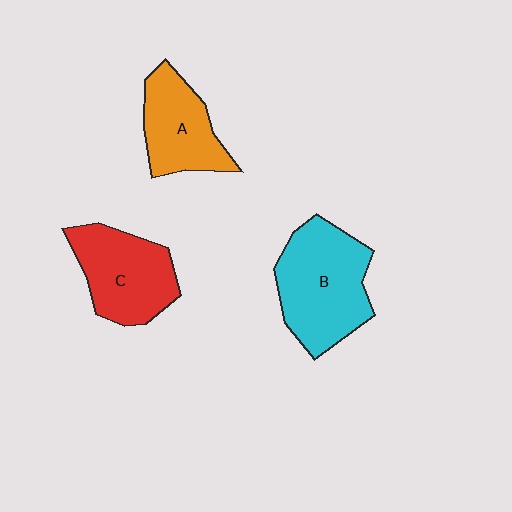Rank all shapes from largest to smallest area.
From largest to smallest: B (cyan), C (red), A (orange).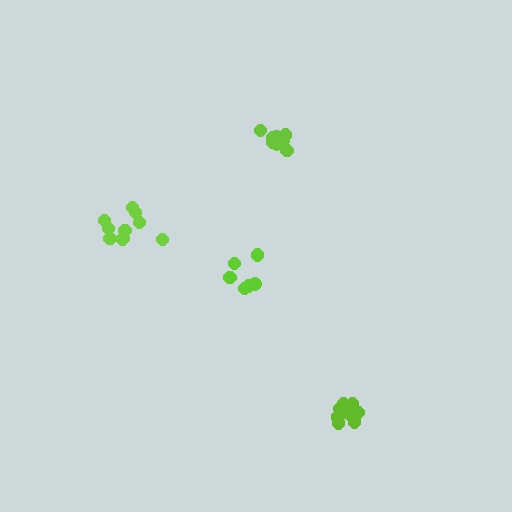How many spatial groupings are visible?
There are 4 spatial groupings.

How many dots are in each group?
Group 1: 10 dots, Group 2: 9 dots, Group 3: 6 dots, Group 4: 10 dots (35 total).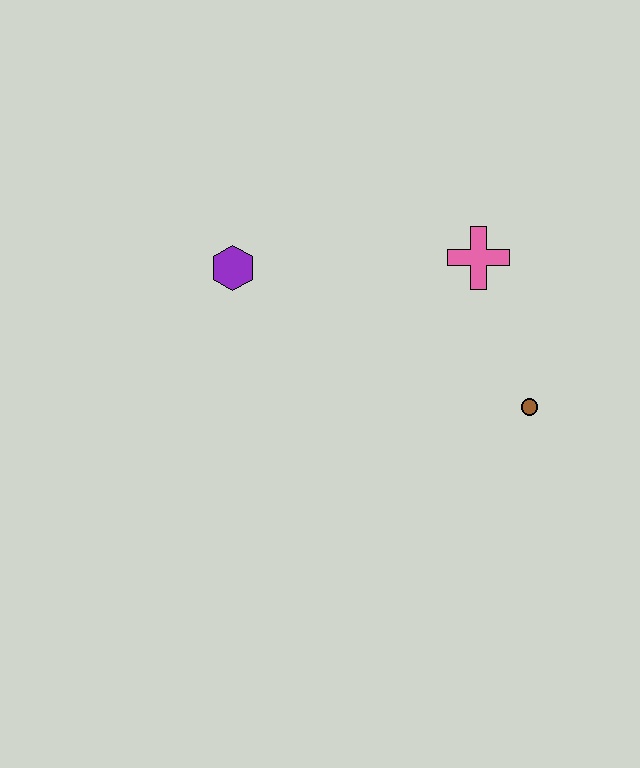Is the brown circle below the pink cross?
Yes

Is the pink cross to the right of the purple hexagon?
Yes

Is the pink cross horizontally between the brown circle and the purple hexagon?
Yes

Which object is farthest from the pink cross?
The purple hexagon is farthest from the pink cross.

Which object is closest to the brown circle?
The pink cross is closest to the brown circle.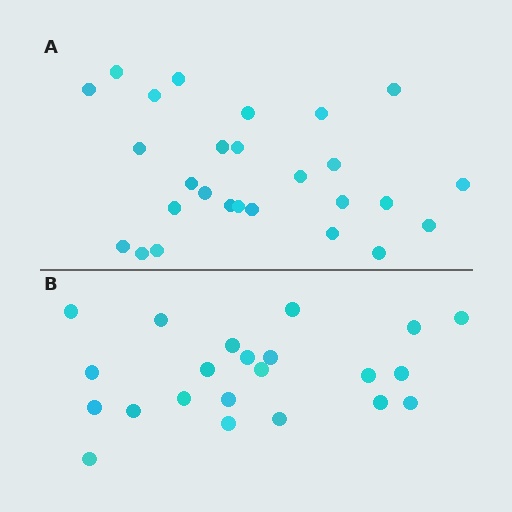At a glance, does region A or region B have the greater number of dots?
Region A (the top region) has more dots.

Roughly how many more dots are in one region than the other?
Region A has about 5 more dots than region B.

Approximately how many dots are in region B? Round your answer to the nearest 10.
About 20 dots. (The exact count is 22, which rounds to 20.)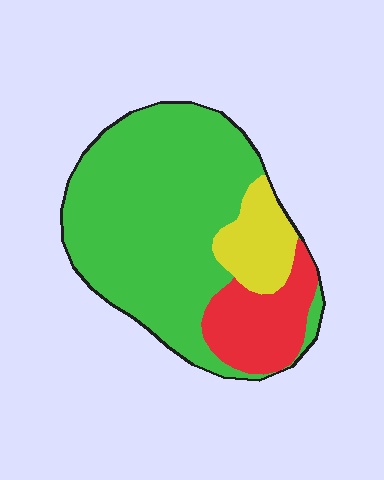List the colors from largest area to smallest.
From largest to smallest: green, red, yellow.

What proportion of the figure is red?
Red covers roughly 15% of the figure.